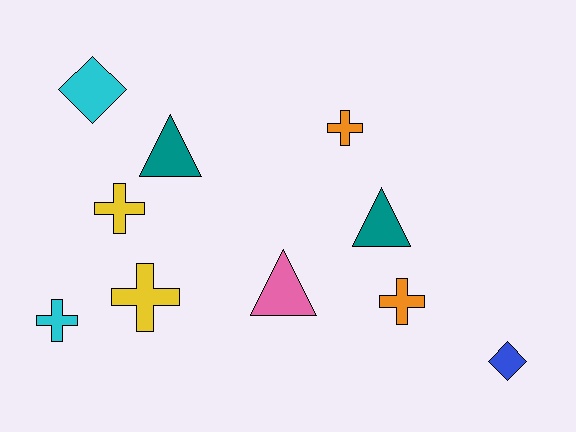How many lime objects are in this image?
There are no lime objects.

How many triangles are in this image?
There are 3 triangles.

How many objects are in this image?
There are 10 objects.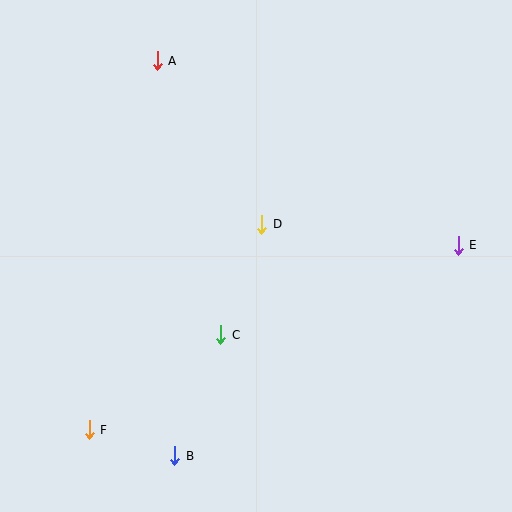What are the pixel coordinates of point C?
Point C is at (221, 335).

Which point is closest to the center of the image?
Point D at (262, 224) is closest to the center.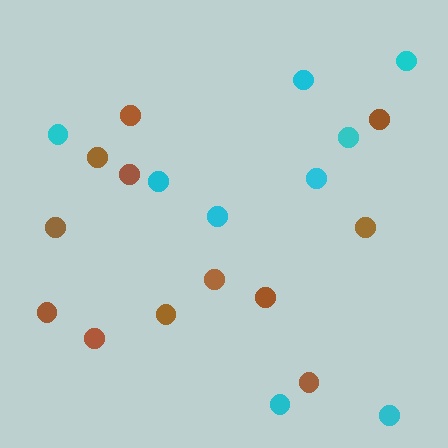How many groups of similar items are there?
There are 2 groups: one group of cyan circles (9) and one group of brown circles (12).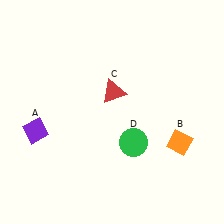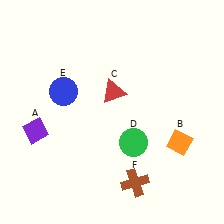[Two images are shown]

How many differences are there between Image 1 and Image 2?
There are 2 differences between the two images.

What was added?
A blue circle (E), a brown cross (F) were added in Image 2.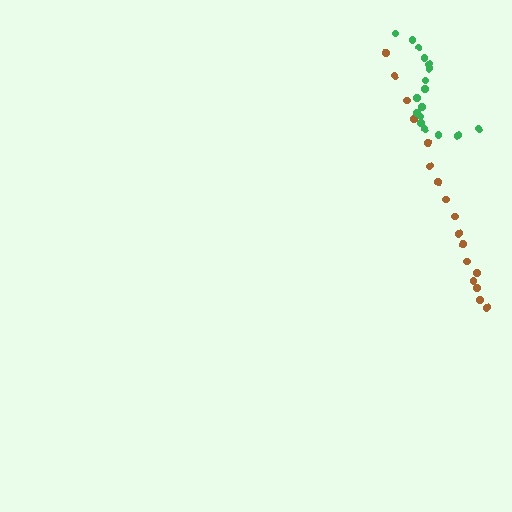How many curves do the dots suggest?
There are 2 distinct paths.